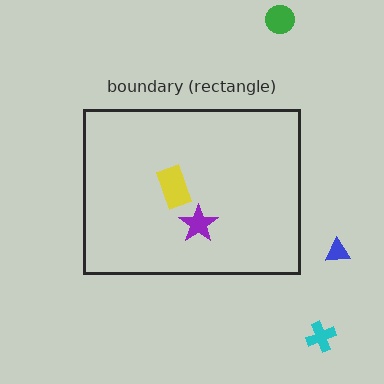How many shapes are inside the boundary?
2 inside, 3 outside.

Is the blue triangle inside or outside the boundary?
Outside.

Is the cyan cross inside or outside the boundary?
Outside.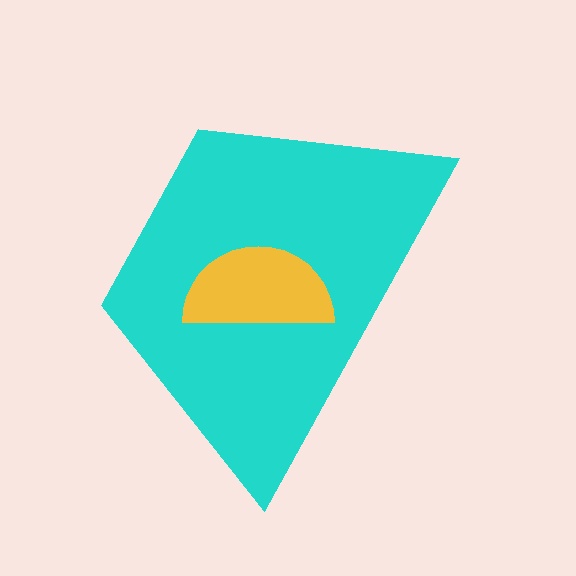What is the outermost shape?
The cyan trapezoid.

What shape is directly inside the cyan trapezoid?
The yellow semicircle.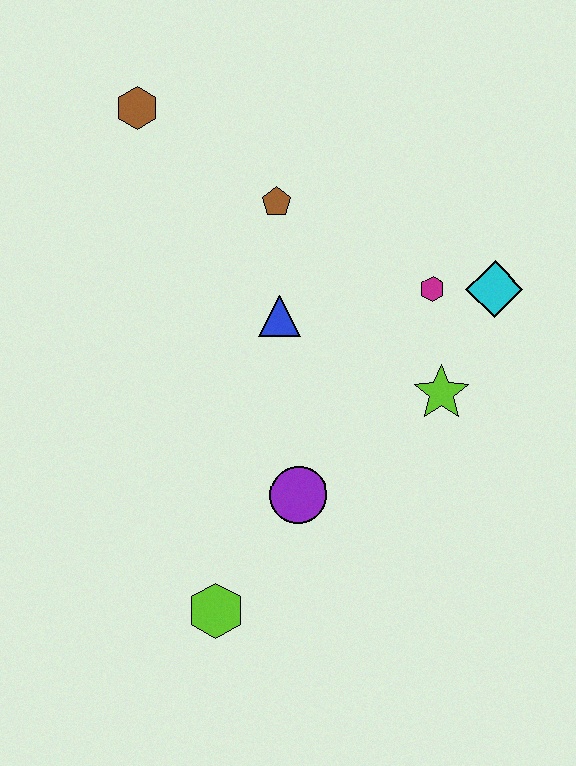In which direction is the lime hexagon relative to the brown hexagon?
The lime hexagon is below the brown hexagon.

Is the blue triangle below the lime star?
No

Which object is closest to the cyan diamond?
The magenta hexagon is closest to the cyan diamond.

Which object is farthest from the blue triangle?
The lime hexagon is farthest from the blue triangle.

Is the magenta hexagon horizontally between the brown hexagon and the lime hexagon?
No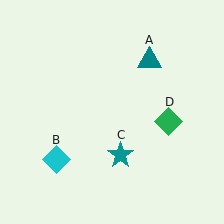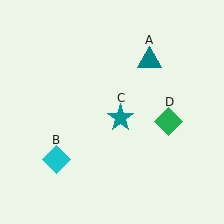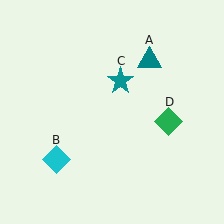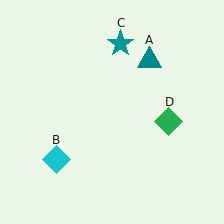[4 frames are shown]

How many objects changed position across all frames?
1 object changed position: teal star (object C).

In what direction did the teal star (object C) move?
The teal star (object C) moved up.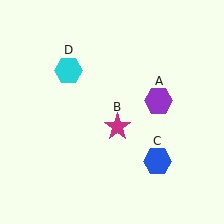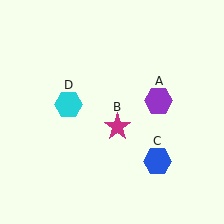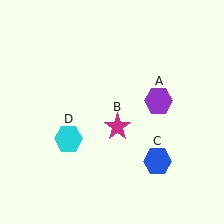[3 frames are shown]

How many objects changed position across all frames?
1 object changed position: cyan hexagon (object D).